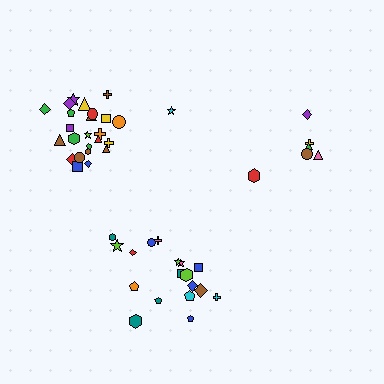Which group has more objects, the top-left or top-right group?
The top-left group.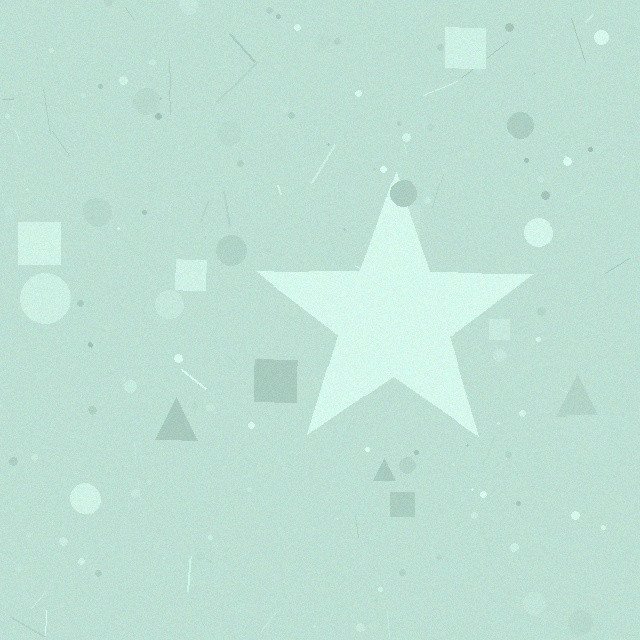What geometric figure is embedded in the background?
A star is embedded in the background.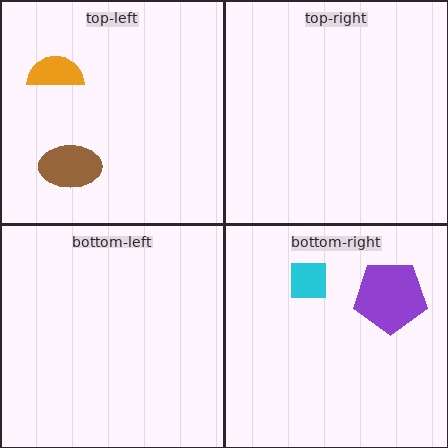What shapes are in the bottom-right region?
The cyan square, the purple pentagon.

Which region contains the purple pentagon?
The bottom-right region.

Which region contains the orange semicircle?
The top-left region.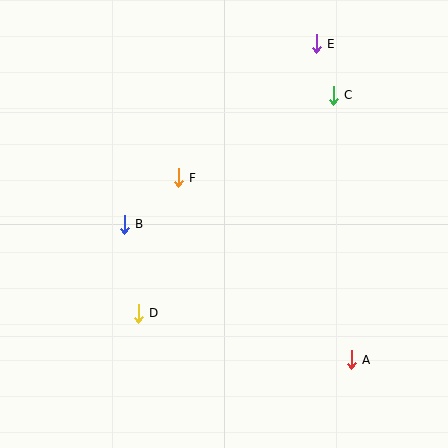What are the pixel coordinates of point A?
Point A is at (351, 360).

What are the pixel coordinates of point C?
Point C is at (333, 95).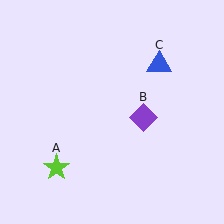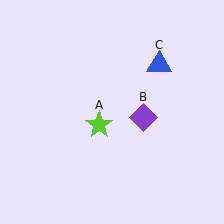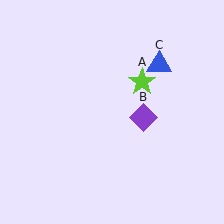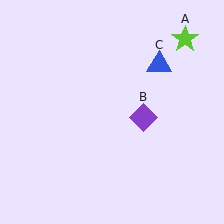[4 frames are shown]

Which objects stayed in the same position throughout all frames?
Purple diamond (object B) and blue triangle (object C) remained stationary.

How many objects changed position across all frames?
1 object changed position: lime star (object A).